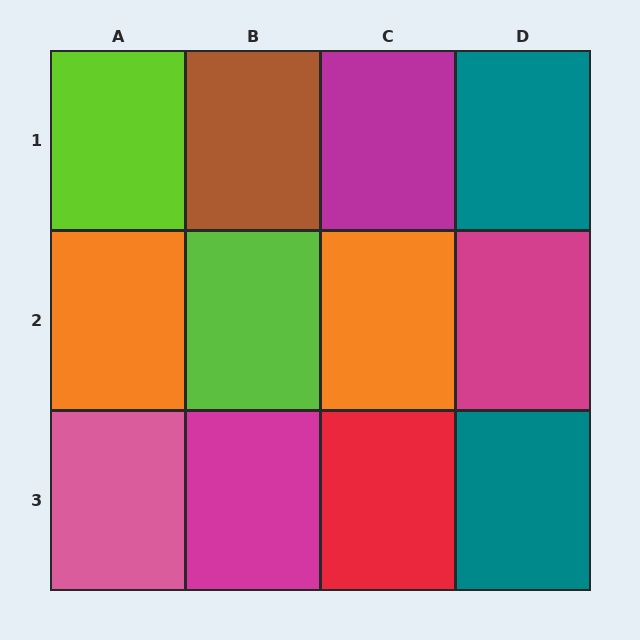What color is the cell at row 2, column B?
Lime.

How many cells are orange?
2 cells are orange.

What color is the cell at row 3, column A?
Pink.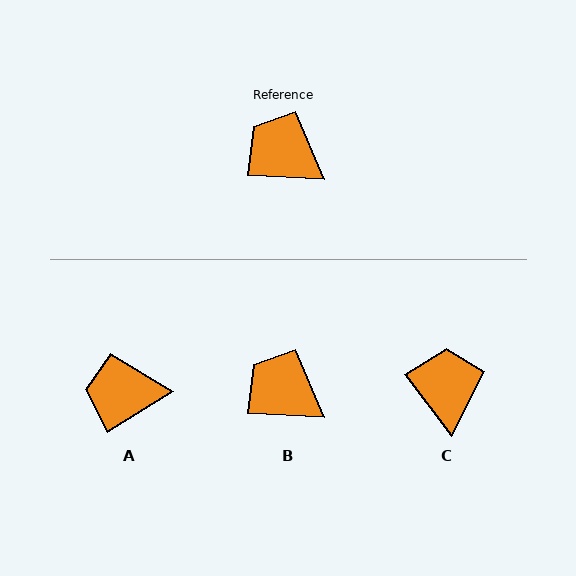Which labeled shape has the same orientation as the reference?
B.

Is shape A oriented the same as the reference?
No, it is off by about 35 degrees.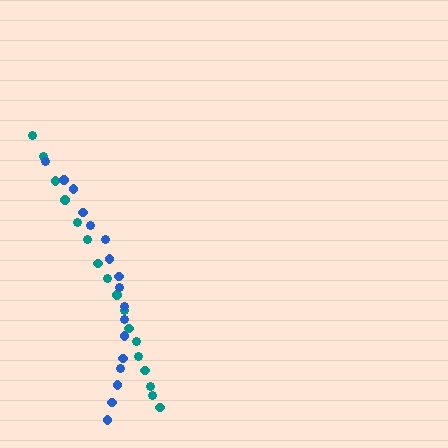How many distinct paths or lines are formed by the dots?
There are 2 distinct paths.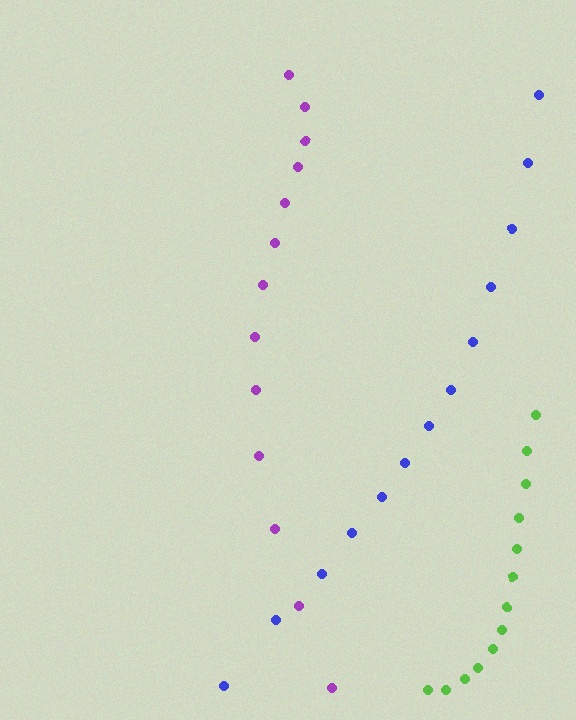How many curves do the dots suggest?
There are 3 distinct paths.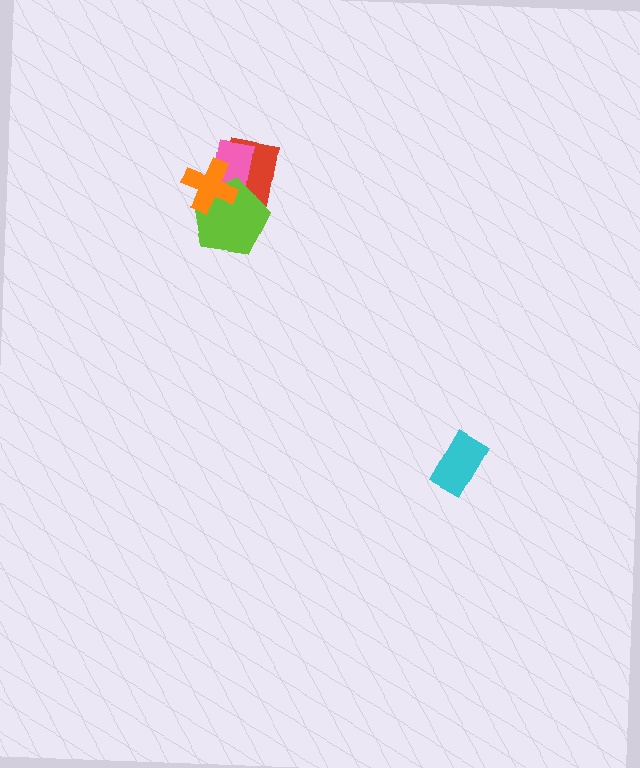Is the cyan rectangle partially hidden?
No, no other shape covers it.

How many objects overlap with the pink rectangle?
3 objects overlap with the pink rectangle.